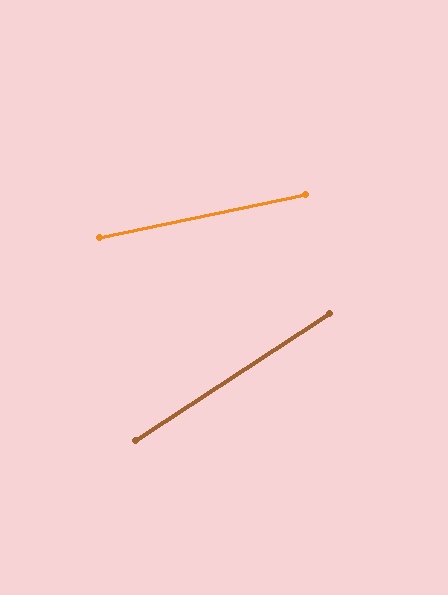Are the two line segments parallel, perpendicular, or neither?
Neither parallel nor perpendicular — they differ by about 22°.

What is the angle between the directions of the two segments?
Approximately 22 degrees.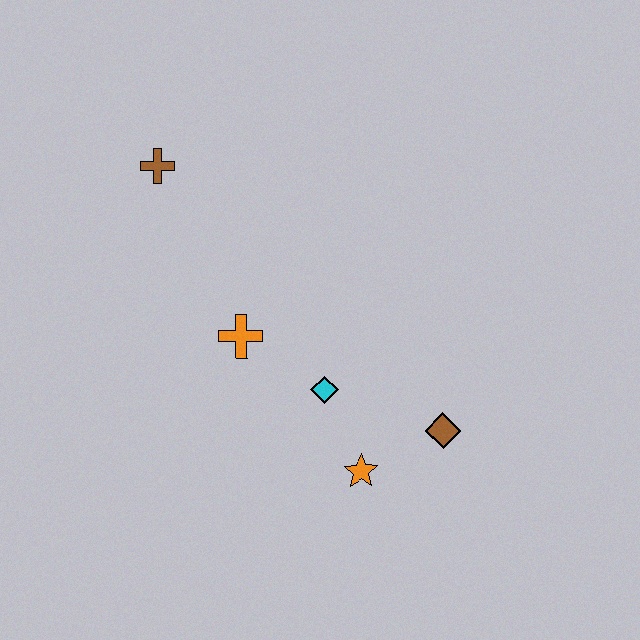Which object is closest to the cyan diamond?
The orange star is closest to the cyan diamond.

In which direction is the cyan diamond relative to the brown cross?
The cyan diamond is below the brown cross.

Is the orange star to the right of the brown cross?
Yes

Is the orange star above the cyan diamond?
No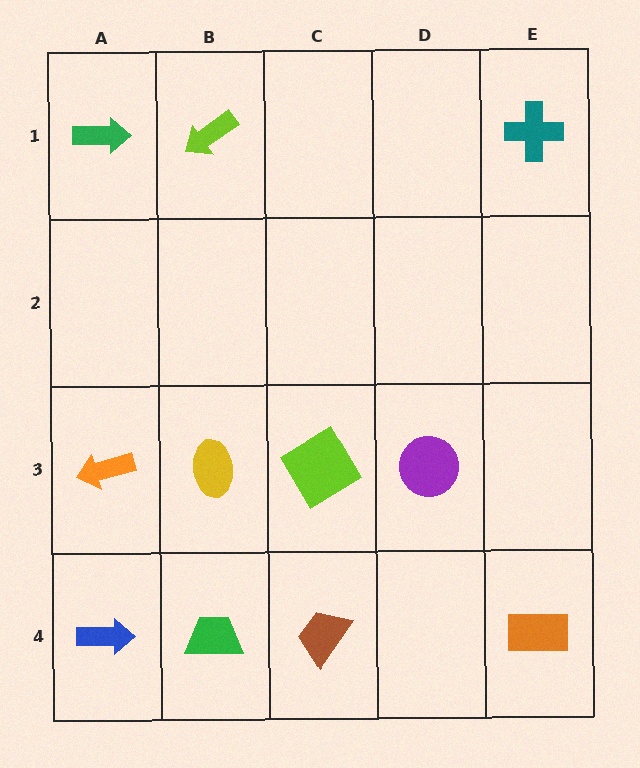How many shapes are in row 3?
4 shapes.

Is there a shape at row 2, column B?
No, that cell is empty.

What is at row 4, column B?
A green trapezoid.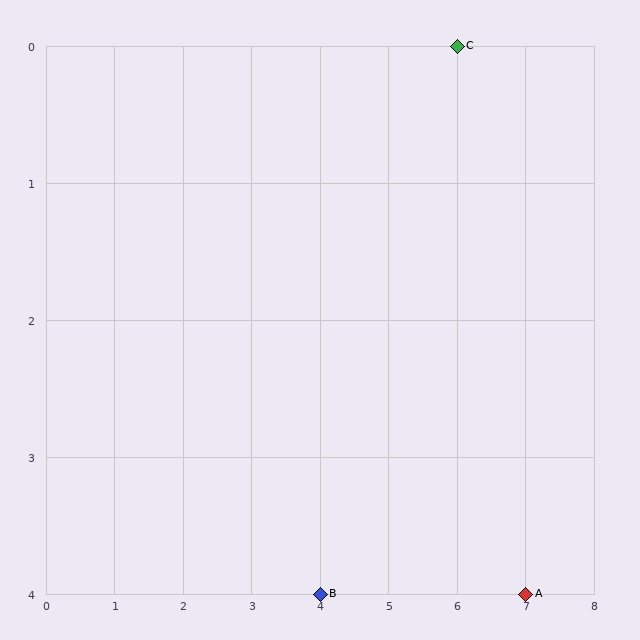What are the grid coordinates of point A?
Point A is at grid coordinates (7, 4).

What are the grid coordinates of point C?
Point C is at grid coordinates (6, 0).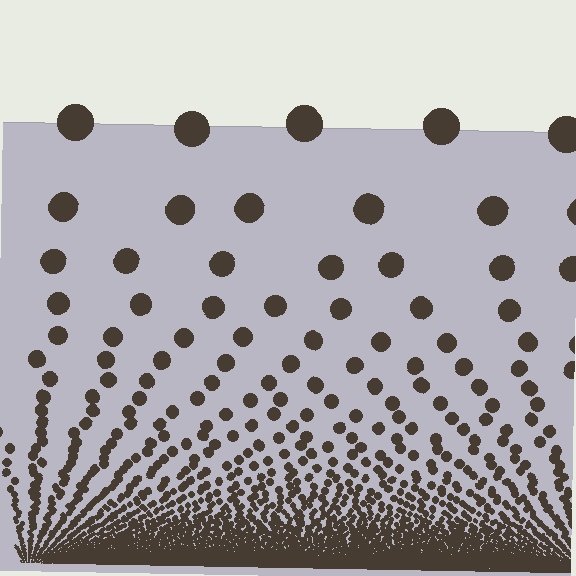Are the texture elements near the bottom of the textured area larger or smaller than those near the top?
Smaller. The gradient is inverted — elements near the bottom are smaller and denser.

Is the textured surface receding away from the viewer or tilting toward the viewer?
The surface appears to tilt toward the viewer. Texture elements get larger and sparser toward the top.